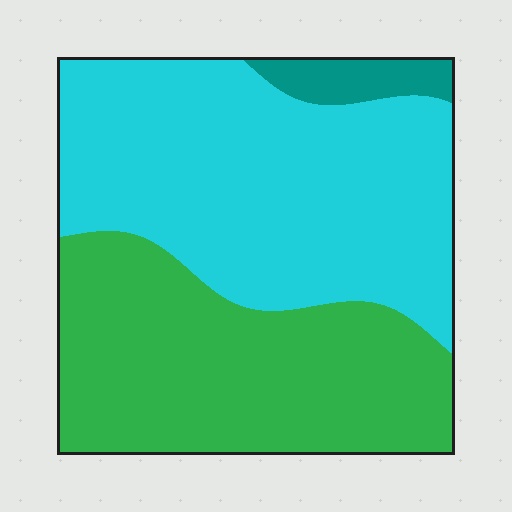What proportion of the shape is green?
Green covers around 45% of the shape.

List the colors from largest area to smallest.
From largest to smallest: cyan, green, teal.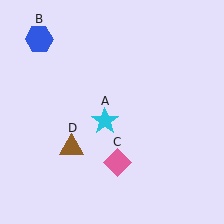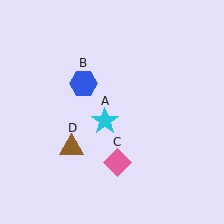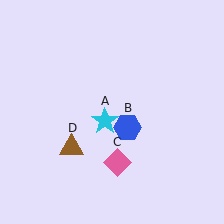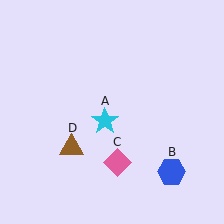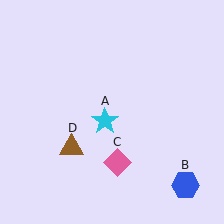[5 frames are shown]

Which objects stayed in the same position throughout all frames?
Cyan star (object A) and pink diamond (object C) and brown triangle (object D) remained stationary.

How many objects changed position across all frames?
1 object changed position: blue hexagon (object B).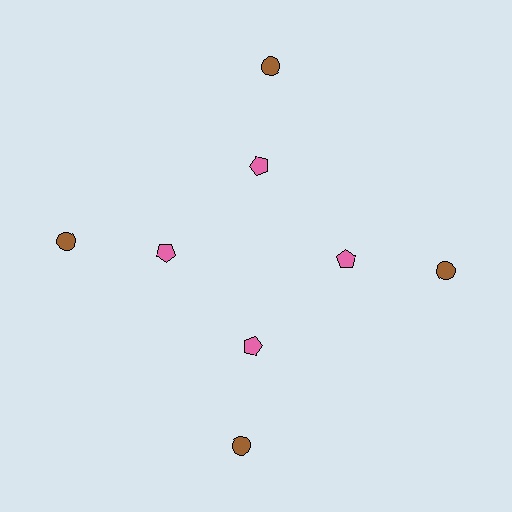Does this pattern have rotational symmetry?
Yes, this pattern has 4-fold rotational symmetry. It looks the same after rotating 90 degrees around the center.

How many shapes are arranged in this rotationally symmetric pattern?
There are 8 shapes, arranged in 4 groups of 2.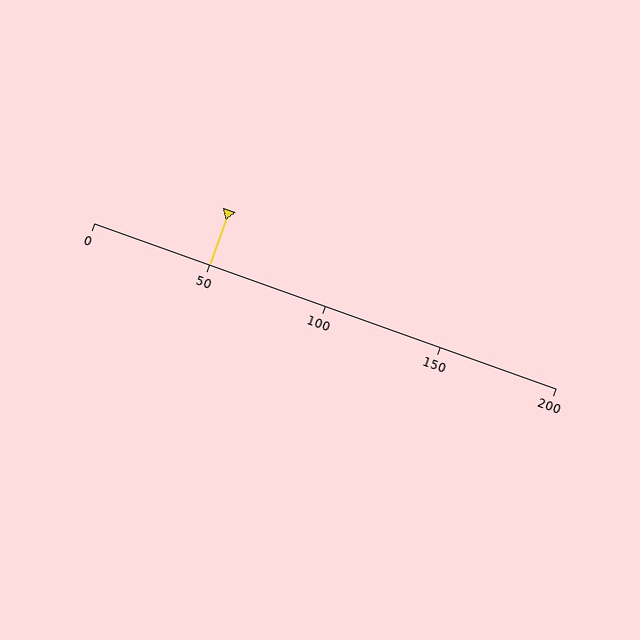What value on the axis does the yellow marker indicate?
The marker indicates approximately 50.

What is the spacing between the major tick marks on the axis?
The major ticks are spaced 50 apart.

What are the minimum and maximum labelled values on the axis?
The axis runs from 0 to 200.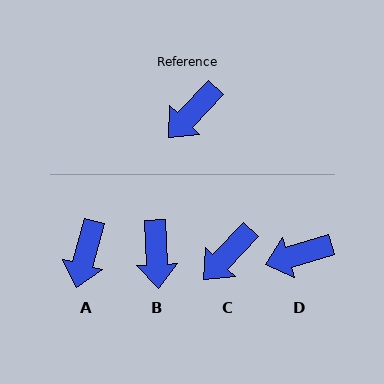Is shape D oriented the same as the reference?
No, it is off by about 30 degrees.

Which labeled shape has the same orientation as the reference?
C.